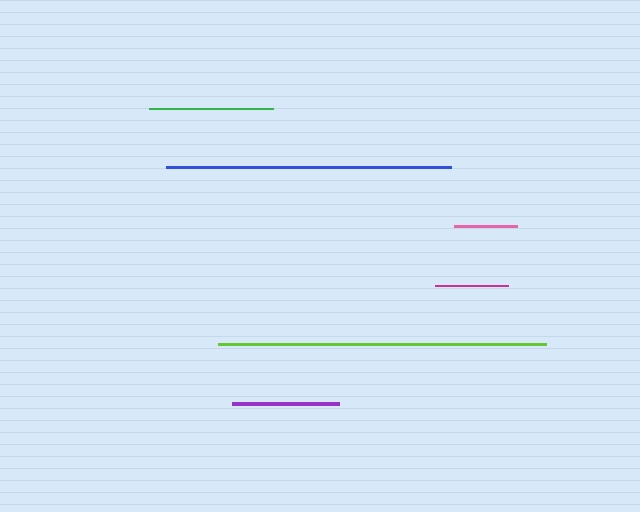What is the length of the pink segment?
The pink segment is approximately 63 pixels long.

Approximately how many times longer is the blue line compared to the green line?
The blue line is approximately 2.3 times the length of the green line.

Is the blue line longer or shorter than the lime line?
The lime line is longer than the blue line.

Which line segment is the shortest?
The pink line is the shortest at approximately 63 pixels.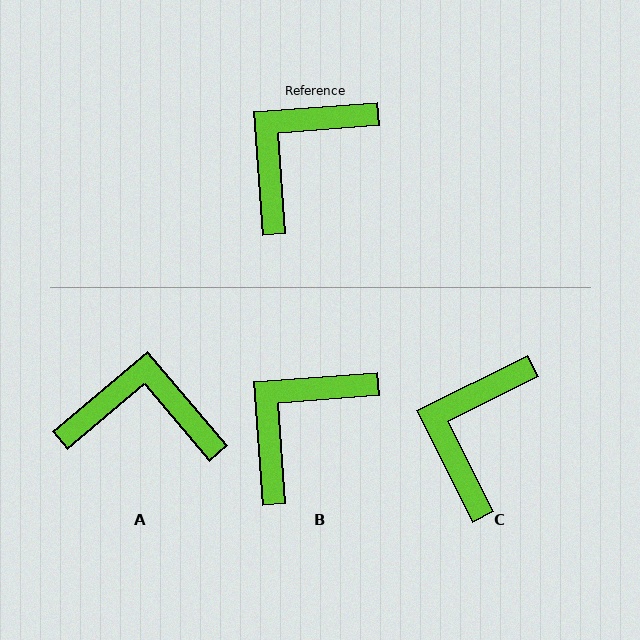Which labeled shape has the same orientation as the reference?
B.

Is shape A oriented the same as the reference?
No, it is off by about 54 degrees.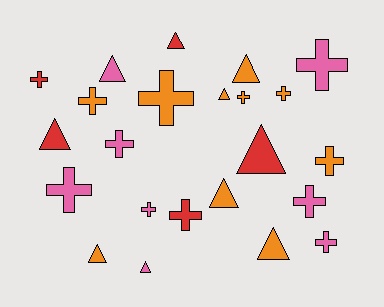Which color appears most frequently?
Orange, with 10 objects.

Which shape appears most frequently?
Cross, with 13 objects.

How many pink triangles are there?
There are 2 pink triangles.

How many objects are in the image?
There are 23 objects.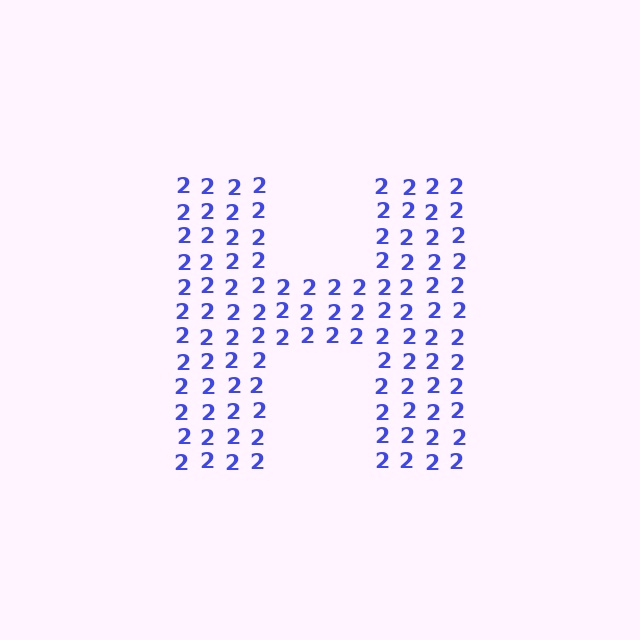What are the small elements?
The small elements are digit 2's.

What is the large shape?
The large shape is the letter H.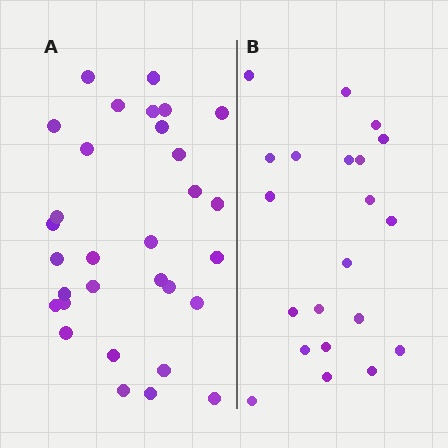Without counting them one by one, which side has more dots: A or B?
Region A (the left region) has more dots.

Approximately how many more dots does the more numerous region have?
Region A has roughly 10 or so more dots than region B.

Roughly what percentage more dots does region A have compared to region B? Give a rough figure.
About 50% more.